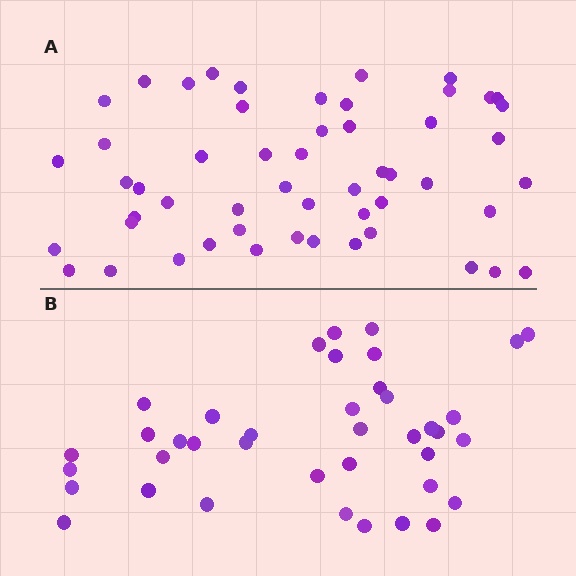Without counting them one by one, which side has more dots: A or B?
Region A (the top region) has more dots.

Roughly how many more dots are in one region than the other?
Region A has approximately 15 more dots than region B.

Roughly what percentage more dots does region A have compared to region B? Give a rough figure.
About 35% more.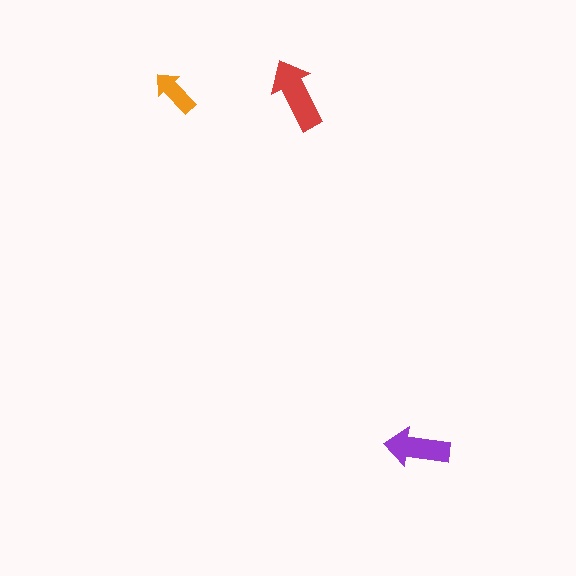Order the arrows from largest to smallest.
the red one, the purple one, the orange one.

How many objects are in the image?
There are 3 objects in the image.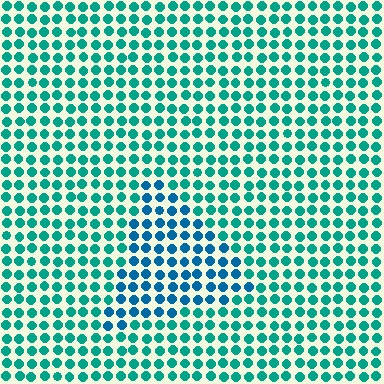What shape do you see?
I see a triangle.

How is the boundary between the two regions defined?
The boundary is defined purely by a slight shift in hue (about 31 degrees). Spacing, size, and orientation are identical on both sides.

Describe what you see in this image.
The image is filled with small teal elements in a uniform arrangement. A triangle-shaped region is visible where the elements are tinted to a slightly different hue, forming a subtle color boundary.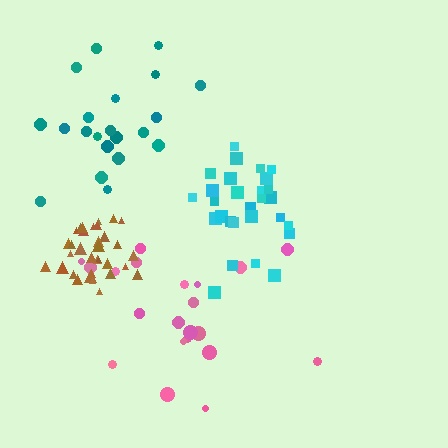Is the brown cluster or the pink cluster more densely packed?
Brown.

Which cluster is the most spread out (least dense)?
Pink.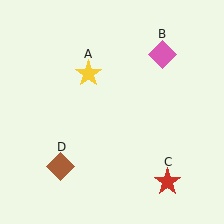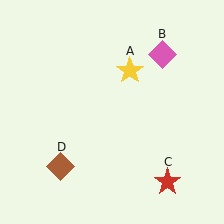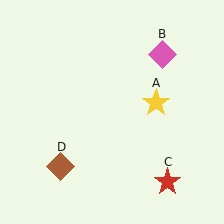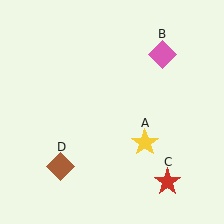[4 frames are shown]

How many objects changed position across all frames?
1 object changed position: yellow star (object A).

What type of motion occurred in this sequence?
The yellow star (object A) rotated clockwise around the center of the scene.